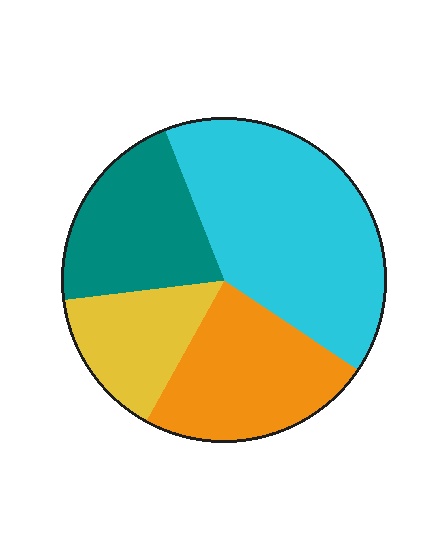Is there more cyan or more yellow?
Cyan.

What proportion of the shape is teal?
Teal takes up about one fifth (1/5) of the shape.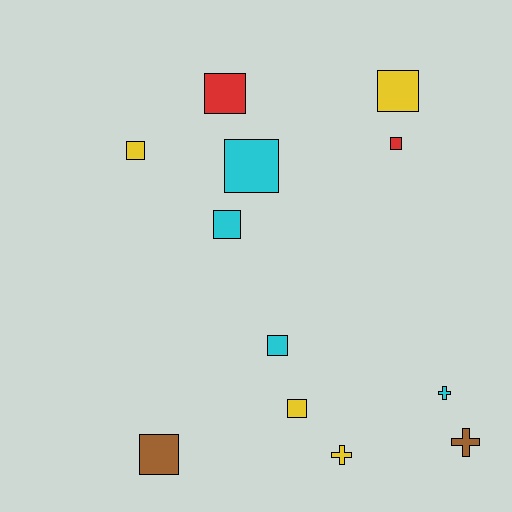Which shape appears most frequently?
Square, with 9 objects.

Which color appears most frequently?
Yellow, with 4 objects.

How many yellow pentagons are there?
There are no yellow pentagons.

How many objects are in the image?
There are 12 objects.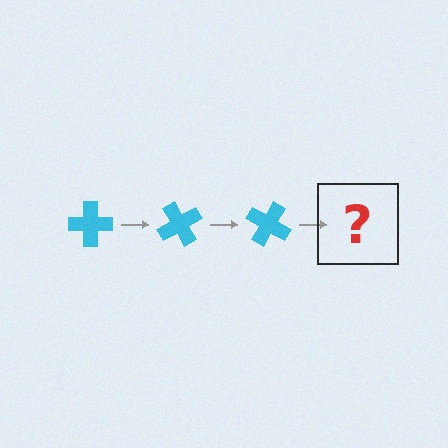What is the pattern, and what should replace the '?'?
The pattern is that the cross rotates 60 degrees each step. The '?' should be a cyan cross rotated 180 degrees.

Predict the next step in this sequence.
The next step is a cyan cross rotated 180 degrees.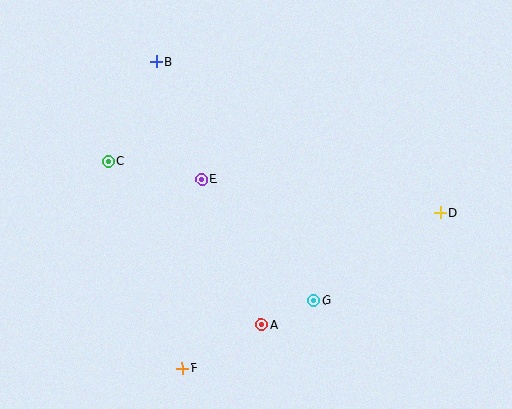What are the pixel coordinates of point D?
Point D is at (441, 213).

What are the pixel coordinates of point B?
Point B is at (156, 62).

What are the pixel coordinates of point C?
Point C is at (108, 162).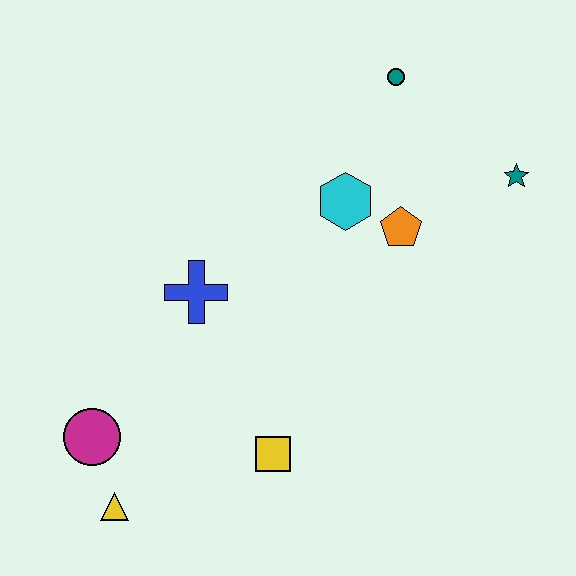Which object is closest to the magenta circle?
The yellow triangle is closest to the magenta circle.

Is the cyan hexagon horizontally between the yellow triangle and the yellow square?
No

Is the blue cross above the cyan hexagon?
No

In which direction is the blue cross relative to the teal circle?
The blue cross is below the teal circle.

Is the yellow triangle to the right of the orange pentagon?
No